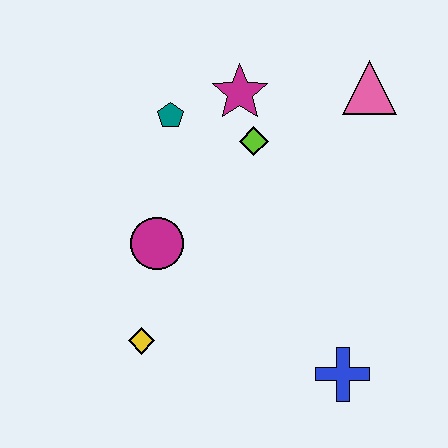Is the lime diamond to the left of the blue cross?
Yes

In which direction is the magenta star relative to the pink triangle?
The magenta star is to the left of the pink triangle.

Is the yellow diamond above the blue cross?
Yes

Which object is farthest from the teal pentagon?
The blue cross is farthest from the teal pentagon.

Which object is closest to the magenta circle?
The yellow diamond is closest to the magenta circle.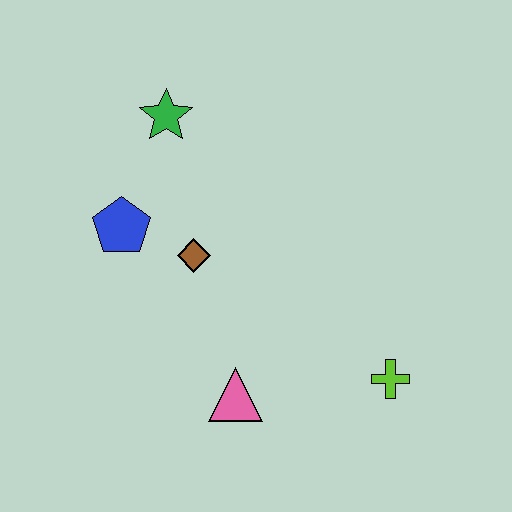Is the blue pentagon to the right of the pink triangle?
No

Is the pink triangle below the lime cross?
Yes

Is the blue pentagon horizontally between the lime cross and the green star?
No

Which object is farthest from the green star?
The lime cross is farthest from the green star.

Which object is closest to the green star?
The blue pentagon is closest to the green star.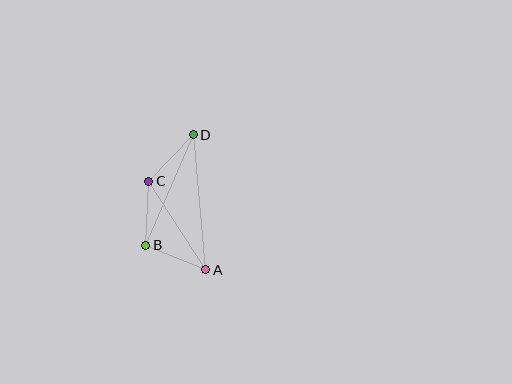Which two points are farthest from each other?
Points A and D are farthest from each other.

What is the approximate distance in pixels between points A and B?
The distance between A and B is approximately 65 pixels.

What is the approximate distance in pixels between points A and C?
The distance between A and C is approximately 105 pixels.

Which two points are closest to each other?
Points B and C are closest to each other.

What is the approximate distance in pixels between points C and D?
The distance between C and D is approximately 64 pixels.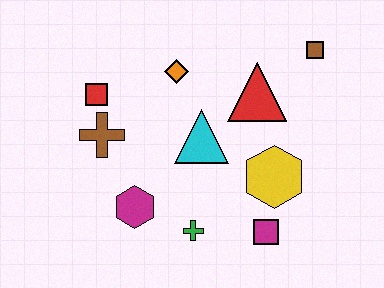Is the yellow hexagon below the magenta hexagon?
No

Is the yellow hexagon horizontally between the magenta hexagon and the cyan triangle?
No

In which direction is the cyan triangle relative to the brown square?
The cyan triangle is to the left of the brown square.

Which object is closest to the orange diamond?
The cyan triangle is closest to the orange diamond.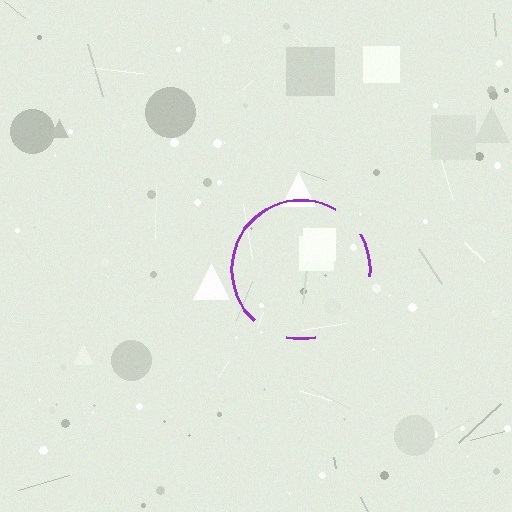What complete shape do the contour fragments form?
The contour fragments form a circle.